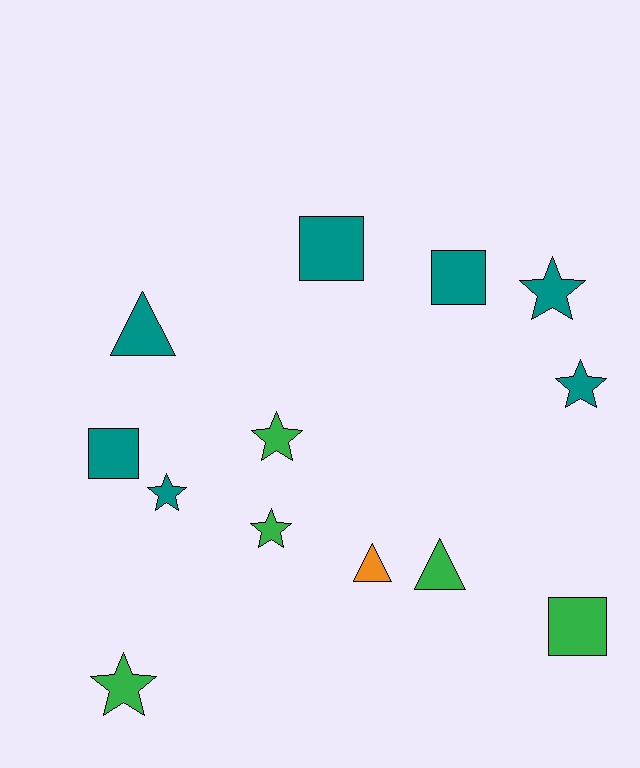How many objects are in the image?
There are 13 objects.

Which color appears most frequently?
Teal, with 7 objects.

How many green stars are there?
There are 3 green stars.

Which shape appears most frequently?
Star, with 6 objects.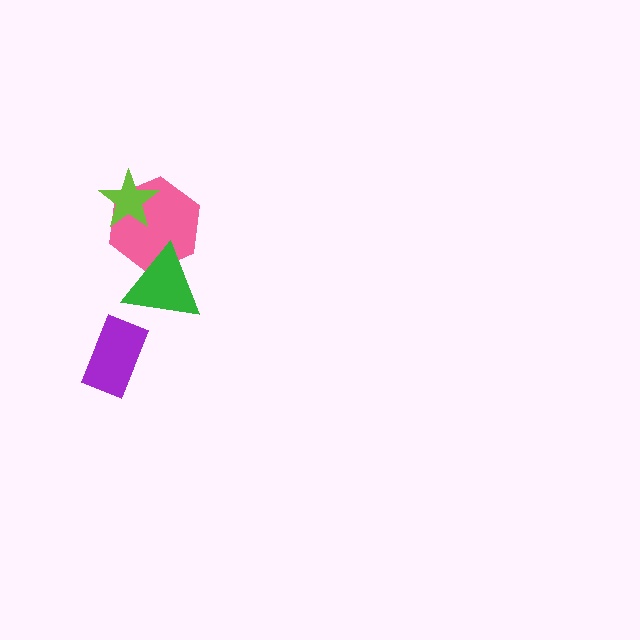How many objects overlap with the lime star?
1 object overlaps with the lime star.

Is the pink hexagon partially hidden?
Yes, it is partially covered by another shape.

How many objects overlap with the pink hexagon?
2 objects overlap with the pink hexagon.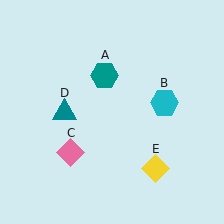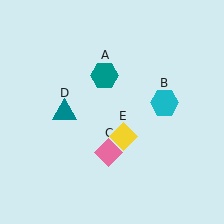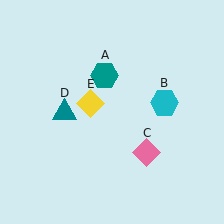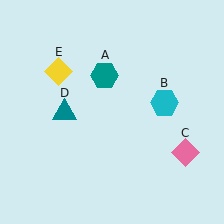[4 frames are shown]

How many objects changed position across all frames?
2 objects changed position: pink diamond (object C), yellow diamond (object E).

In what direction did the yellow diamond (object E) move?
The yellow diamond (object E) moved up and to the left.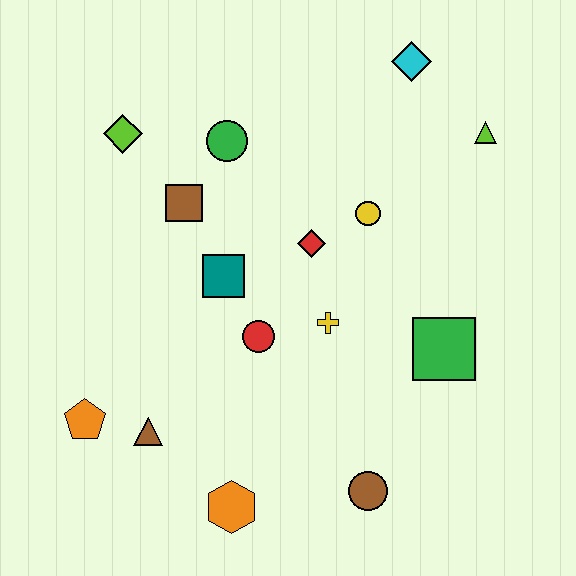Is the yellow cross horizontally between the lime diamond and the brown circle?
Yes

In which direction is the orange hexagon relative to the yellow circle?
The orange hexagon is below the yellow circle.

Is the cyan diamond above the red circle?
Yes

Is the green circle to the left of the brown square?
No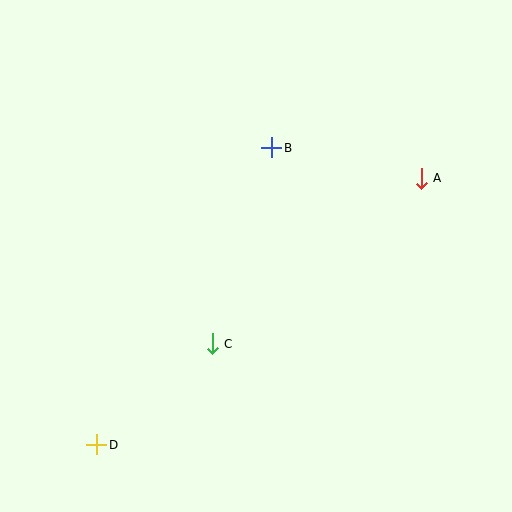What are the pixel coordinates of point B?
Point B is at (272, 148).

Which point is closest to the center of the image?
Point C at (212, 344) is closest to the center.